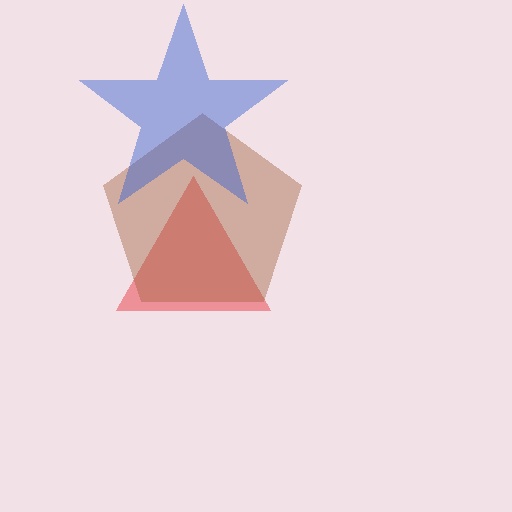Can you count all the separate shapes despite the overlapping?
Yes, there are 3 separate shapes.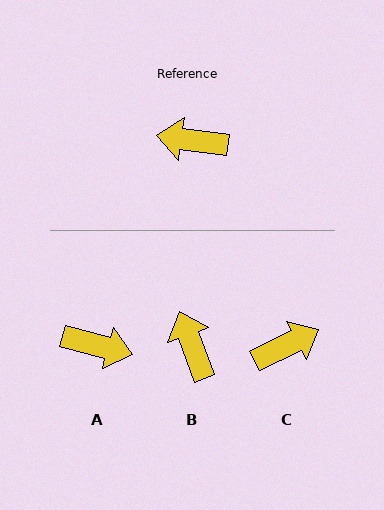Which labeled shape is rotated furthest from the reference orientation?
A, about 172 degrees away.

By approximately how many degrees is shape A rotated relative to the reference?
Approximately 172 degrees counter-clockwise.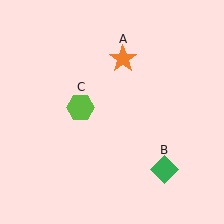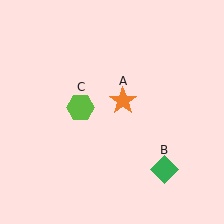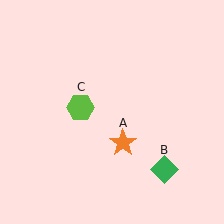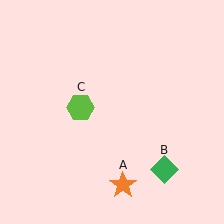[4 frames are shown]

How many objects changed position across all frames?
1 object changed position: orange star (object A).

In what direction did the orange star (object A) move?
The orange star (object A) moved down.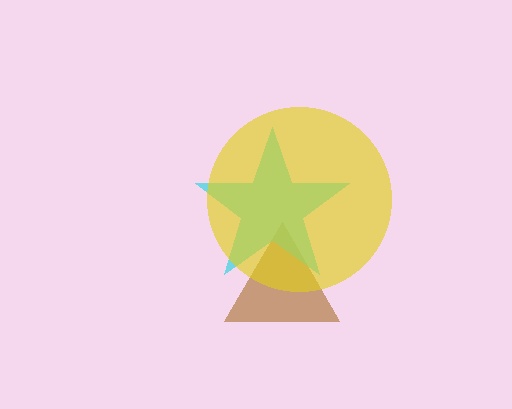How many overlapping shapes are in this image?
There are 3 overlapping shapes in the image.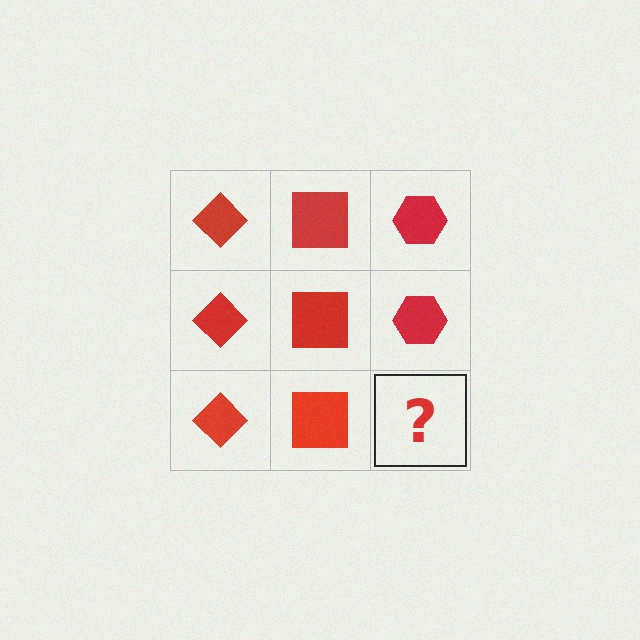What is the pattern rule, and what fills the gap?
The rule is that each column has a consistent shape. The gap should be filled with a red hexagon.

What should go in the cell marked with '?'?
The missing cell should contain a red hexagon.